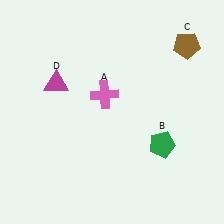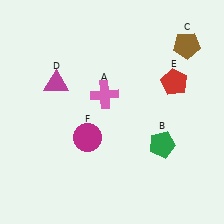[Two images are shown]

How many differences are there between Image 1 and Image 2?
There are 2 differences between the two images.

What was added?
A red pentagon (E), a magenta circle (F) were added in Image 2.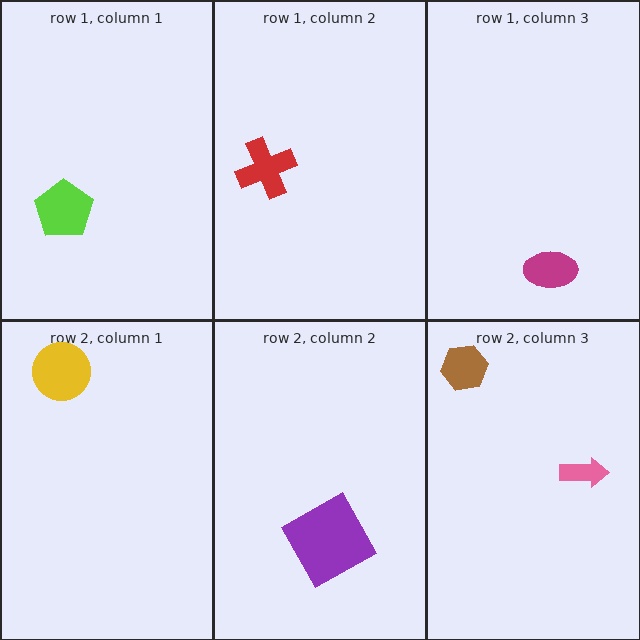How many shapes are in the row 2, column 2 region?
1.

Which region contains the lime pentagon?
The row 1, column 1 region.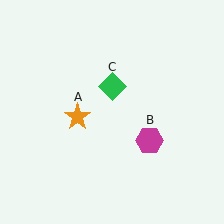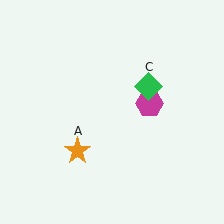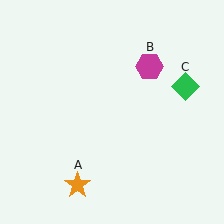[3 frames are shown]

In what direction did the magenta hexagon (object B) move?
The magenta hexagon (object B) moved up.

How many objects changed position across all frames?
3 objects changed position: orange star (object A), magenta hexagon (object B), green diamond (object C).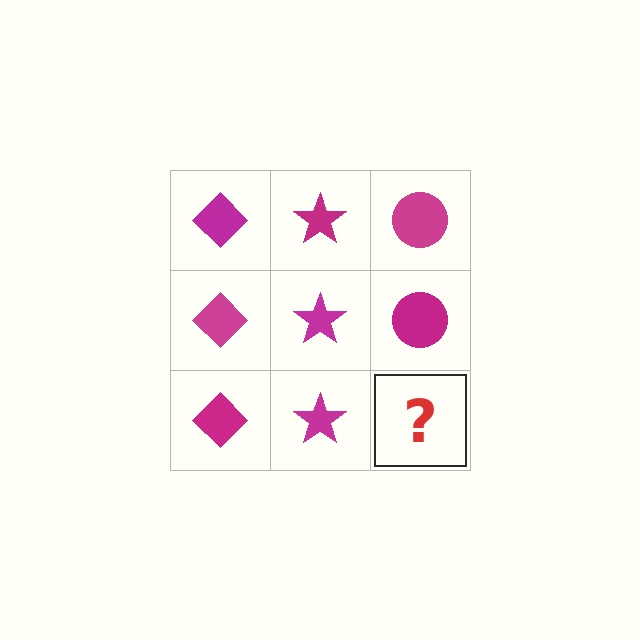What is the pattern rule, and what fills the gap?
The rule is that each column has a consistent shape. The gap should be filled with a magenta circle.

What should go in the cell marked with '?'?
The missing cell should contain a magenta circle.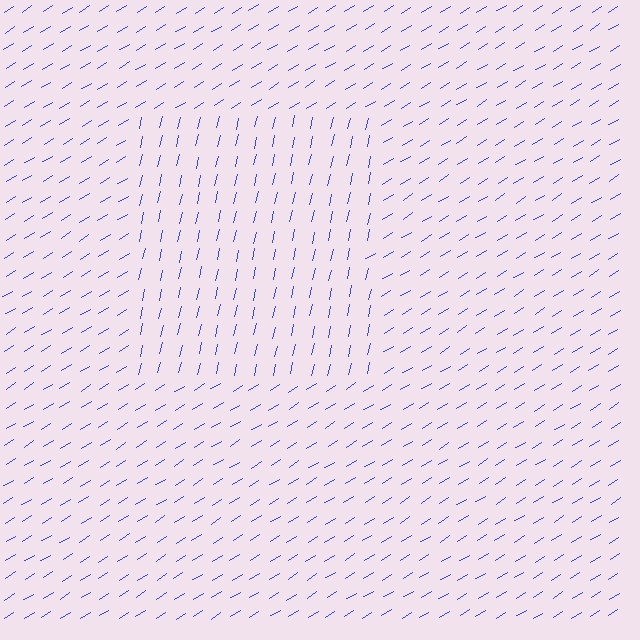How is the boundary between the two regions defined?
The boundary is defined purely by a change in line orientation (approximately 45 degrees difference). All lines are the same color and thickness.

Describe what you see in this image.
The image is filled with small blue line segments. A rectangle region in the image has lines oriented differently from the surrounding lines, creating a visible texture boundary.